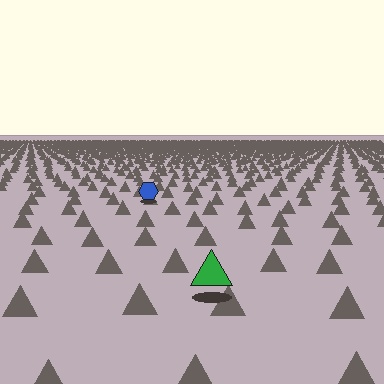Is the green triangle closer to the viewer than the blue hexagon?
Yes. The green triangle is closer — you can tell from the texture gradient: the ground texture is coarser near it.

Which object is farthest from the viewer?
The blue hexagon is farthest from the viewer. It appears smaller and the ground texture around it is denser.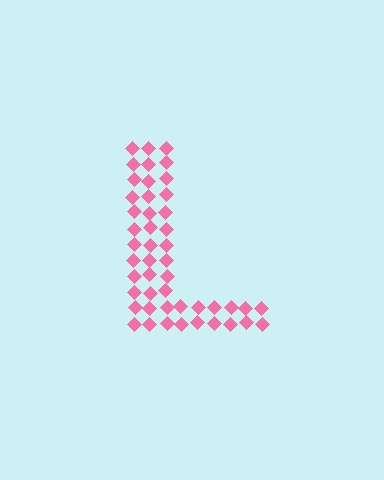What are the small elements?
The small elements are diamonds.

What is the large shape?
The large shape is the letter L.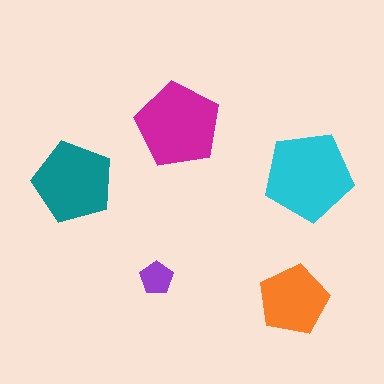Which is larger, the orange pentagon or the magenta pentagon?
The magenta one.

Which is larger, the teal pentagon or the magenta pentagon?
The magenta one.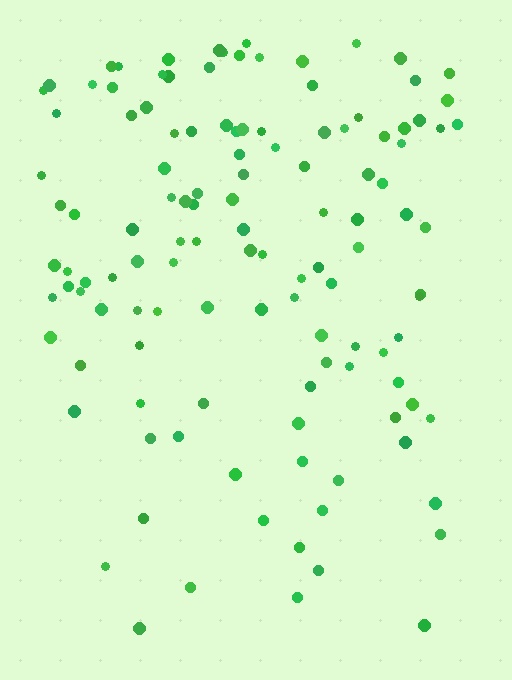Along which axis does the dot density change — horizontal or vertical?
Vertical.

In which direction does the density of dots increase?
From bottom to top, with the top side densest.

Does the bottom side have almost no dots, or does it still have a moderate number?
Still a moderate number, just noticeably fewer than the top.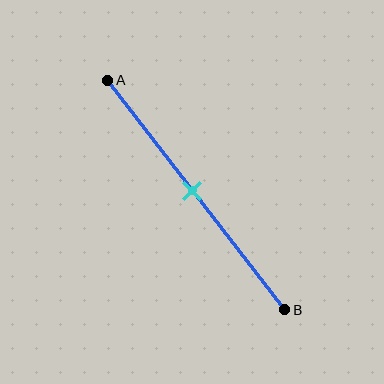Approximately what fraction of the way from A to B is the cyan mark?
The cyan mark is approximately 50% of the way from A to B.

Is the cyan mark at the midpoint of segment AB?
Yes, the mark is approximately at the midpoint.